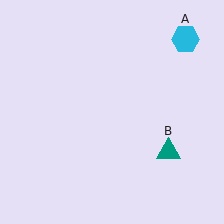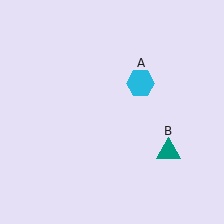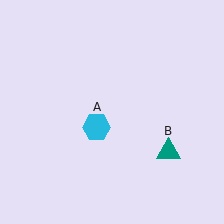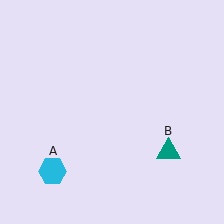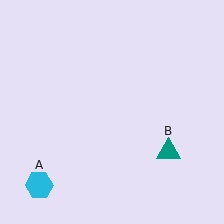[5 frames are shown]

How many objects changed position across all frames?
1 object changed position: cyan hexagon (object A).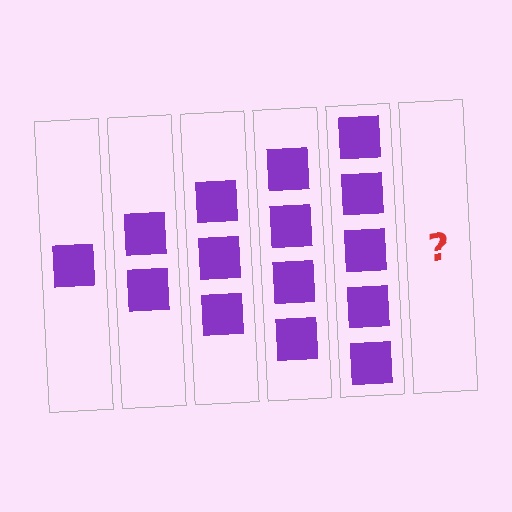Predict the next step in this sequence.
The next step is 6 squares.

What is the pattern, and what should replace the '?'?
The pattern is that each step adds one more square. The '?' should be 6 squares.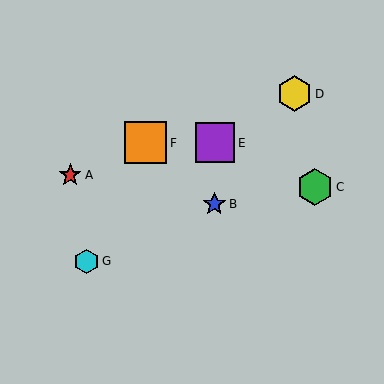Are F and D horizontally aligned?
No, F is at y≈143 and D is at y≈94.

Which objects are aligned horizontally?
Objects E, F are aligned horizontally.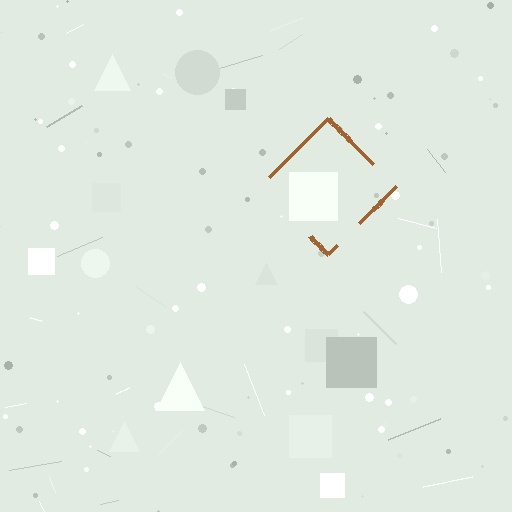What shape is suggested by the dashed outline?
The dashed outline suggests a diamond.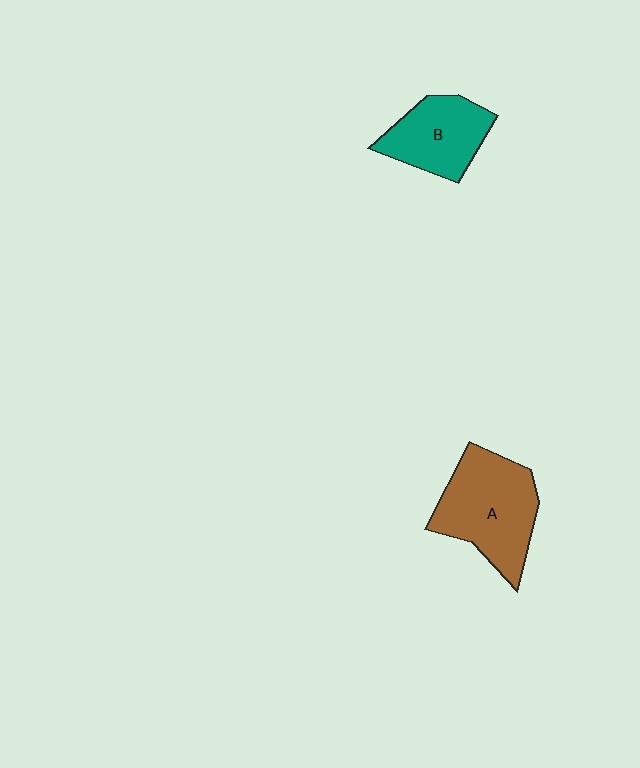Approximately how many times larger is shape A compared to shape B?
Approximately 1.4 times.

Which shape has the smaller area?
Shape B (teal).